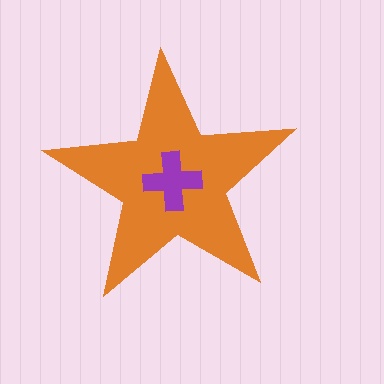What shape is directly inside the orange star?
The purple cross.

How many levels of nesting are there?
2.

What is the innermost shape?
The purple cross.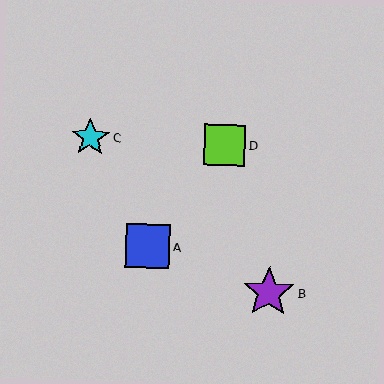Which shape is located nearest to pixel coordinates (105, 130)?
The cyan star (labeled C) at (90, 138) is nearest to that location.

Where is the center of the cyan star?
The center of the cyan star is at (90, 138).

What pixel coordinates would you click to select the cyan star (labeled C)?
Click at (90, 138) to select the cyan star C.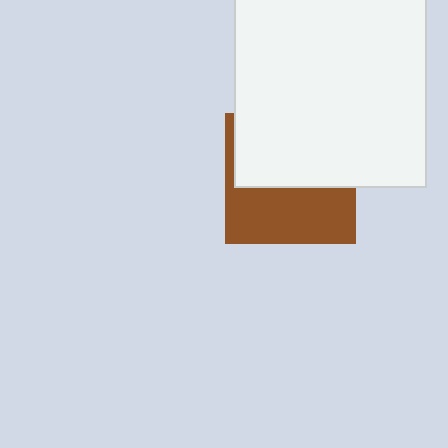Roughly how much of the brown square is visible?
About half of it is visible (roughly 47%).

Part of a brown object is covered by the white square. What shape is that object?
It is a square.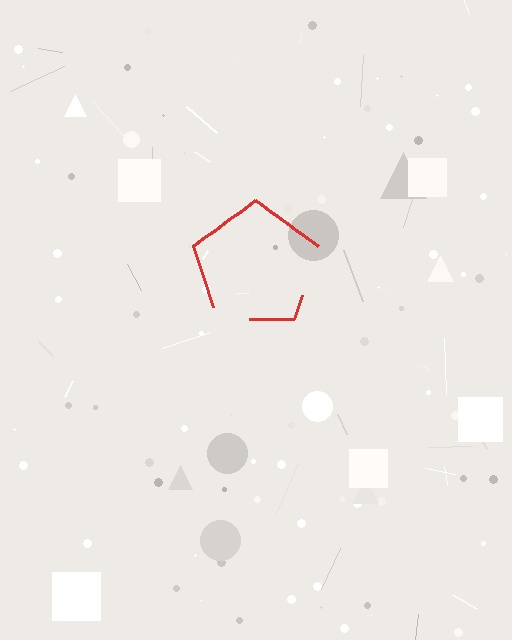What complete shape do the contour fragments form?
The contour fragments form a pentagon.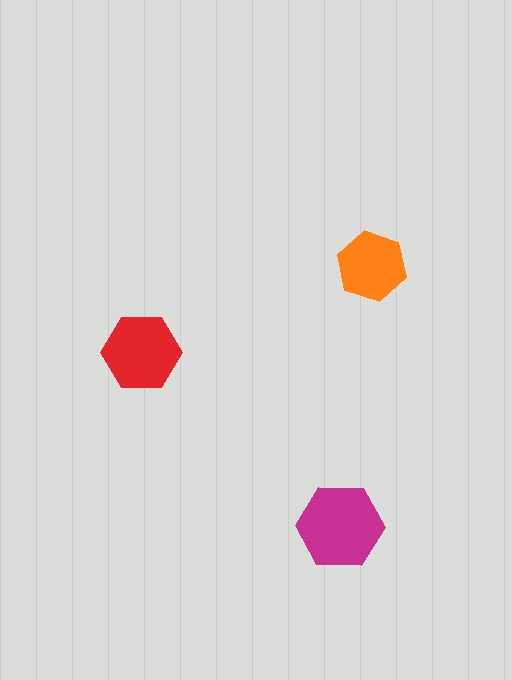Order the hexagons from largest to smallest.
the magenta one, the red one, the orange one.